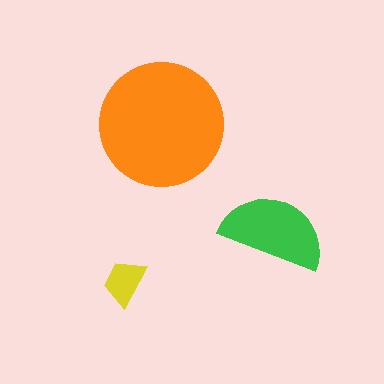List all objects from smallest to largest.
The yellow trapezoid, the green semicircle, the orange circle.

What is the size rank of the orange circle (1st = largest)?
1st.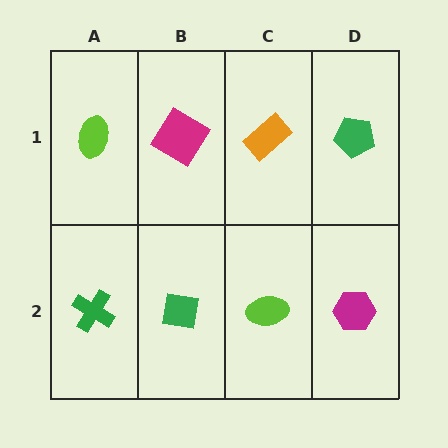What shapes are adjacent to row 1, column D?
A magenta hexagon (row 2, column D), an orange rectangle (row 1, column C).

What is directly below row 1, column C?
A lime ellipse.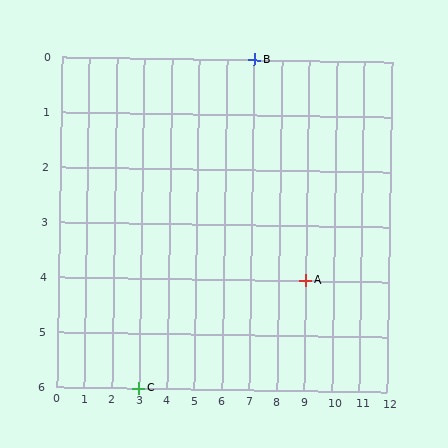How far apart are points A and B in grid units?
Points A and B are 2 columns and 4 rows apart (about 4.5 grid units diagonally).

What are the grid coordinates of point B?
Point B is at grid coordinates (7, 0).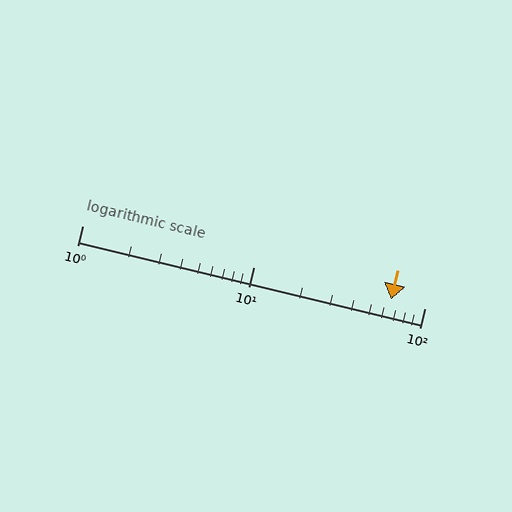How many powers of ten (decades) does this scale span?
The scale spans 2 decades, from 1 to 100.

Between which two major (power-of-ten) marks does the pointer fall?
The pointer is between 10 and 100.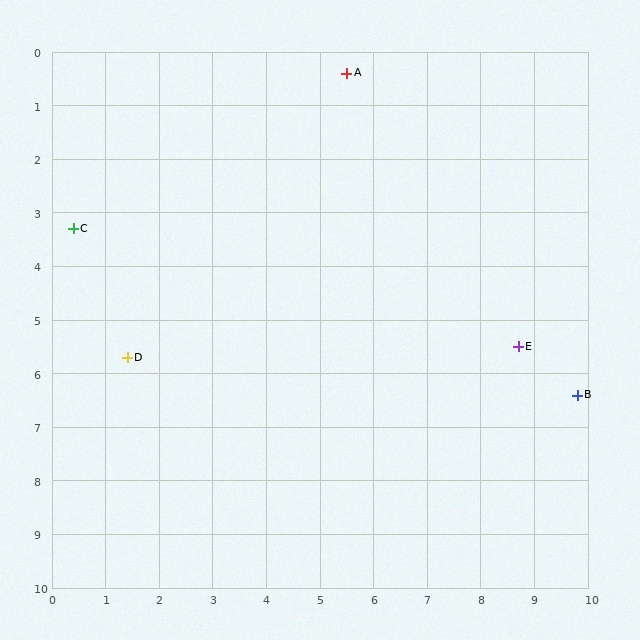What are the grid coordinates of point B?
Point B is at approximately (9.8, 6.4).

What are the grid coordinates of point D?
Point D is at approximately (1.4, 5.7).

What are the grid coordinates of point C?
Point C is at approximately (0.4, 3.3).